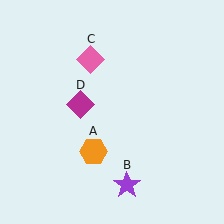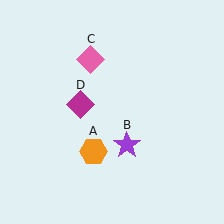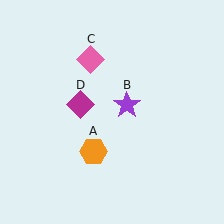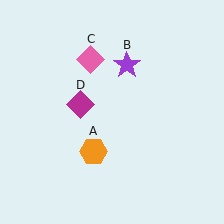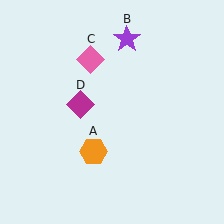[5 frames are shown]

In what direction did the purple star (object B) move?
The purple star (object B) moved up.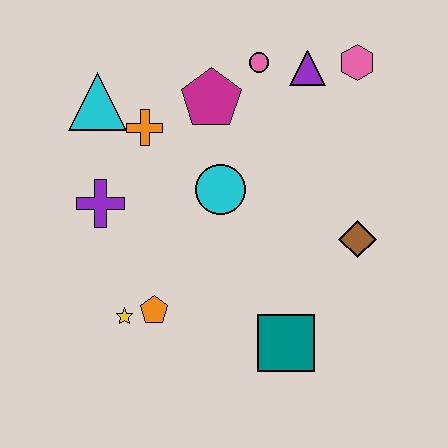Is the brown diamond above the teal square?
Yes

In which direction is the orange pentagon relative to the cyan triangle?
The orange pentagon is below the cyan triangle.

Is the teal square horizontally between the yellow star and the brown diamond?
Yes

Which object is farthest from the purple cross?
The pink hexagon is farthest from the purple cross.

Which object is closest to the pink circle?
The purple triangle is closest to the pink circle.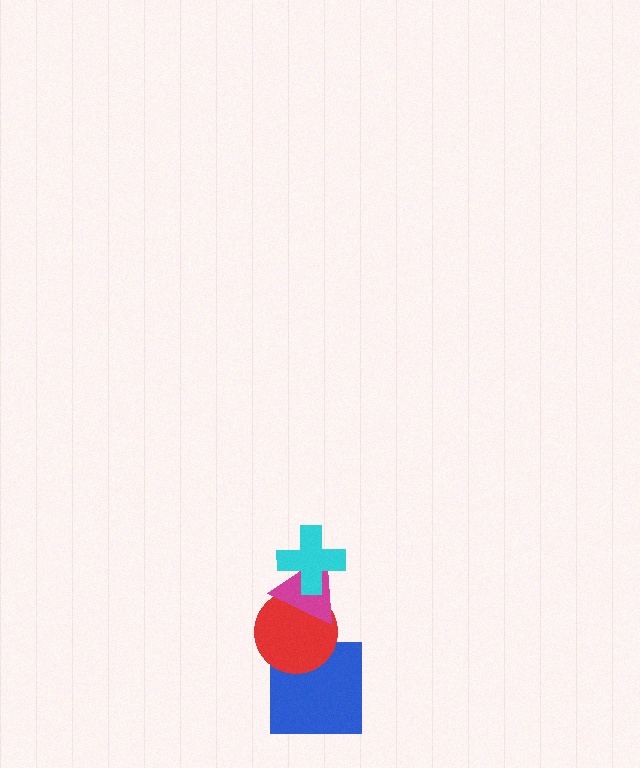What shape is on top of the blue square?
The red circle is on top of the blue square.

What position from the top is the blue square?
The blue square is 4th from the top.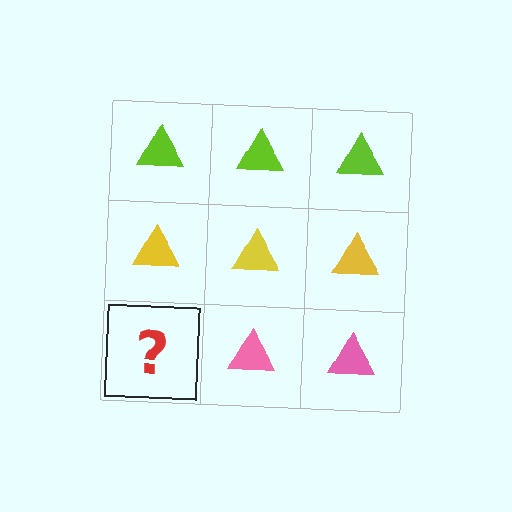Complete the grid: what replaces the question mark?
The question mark should be replaced with a pink triangle.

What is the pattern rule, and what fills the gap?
The rule is that each row has a consistent color. The gap should be filled with a pink triangle.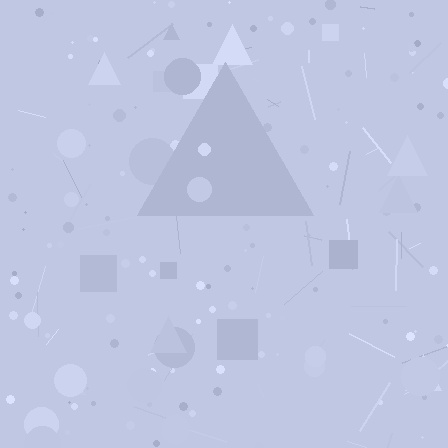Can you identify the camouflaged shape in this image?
The camouflaged shape is a triangle.